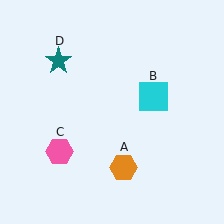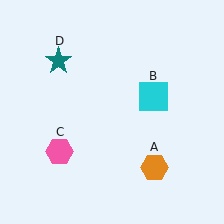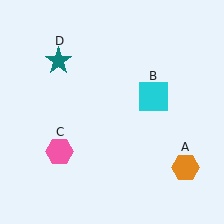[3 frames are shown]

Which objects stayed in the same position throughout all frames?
Cyan square (object B) and pink hexagon (object C) and teal star (object D) remained stationary.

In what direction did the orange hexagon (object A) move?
The orange hexagon (object A) moved right.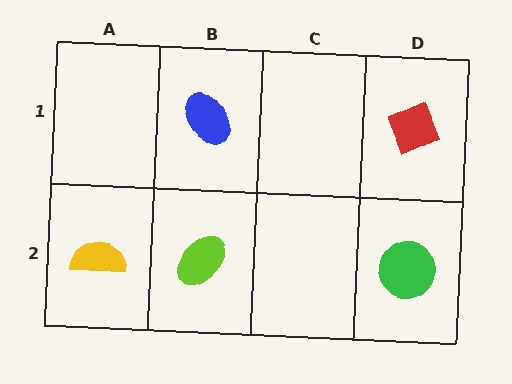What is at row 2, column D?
A green circle.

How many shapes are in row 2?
3 shapes.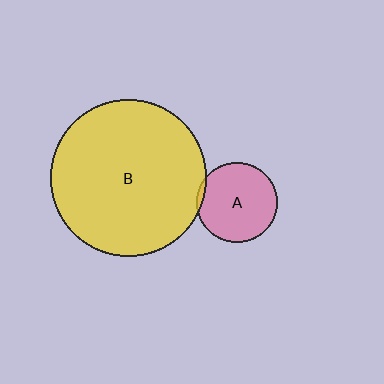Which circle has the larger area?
Circle B (yellow).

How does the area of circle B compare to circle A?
Approximately 3.8 times.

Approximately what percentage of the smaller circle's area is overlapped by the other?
Approximately 5%.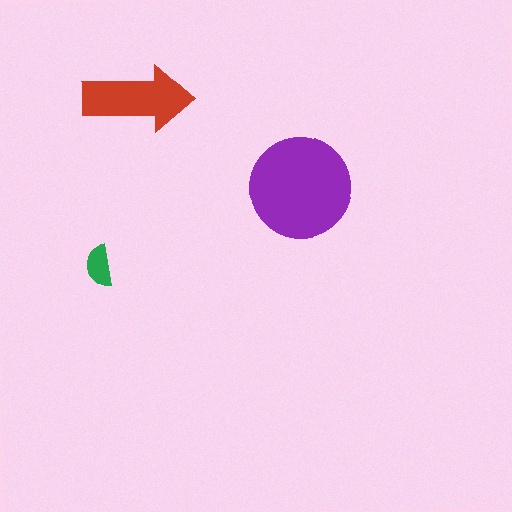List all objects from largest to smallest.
The purple circle, the red arrow, the green semicircle.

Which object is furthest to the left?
The green semicircle is leftmost.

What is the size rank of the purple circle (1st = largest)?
1st.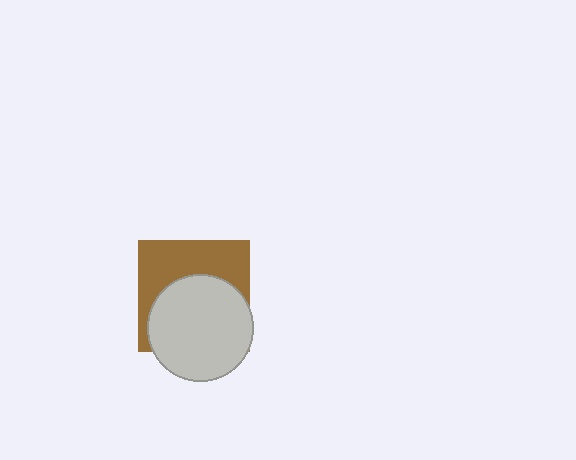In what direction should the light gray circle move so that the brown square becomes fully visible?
The light gray circle should move down. That is the shortest direction to clear the overlap and leave the brown square fully visible.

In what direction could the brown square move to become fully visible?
The brown square could move up. That would shift it out from behind the light gray circle entirely.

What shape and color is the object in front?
The object in front is a light gray circle.